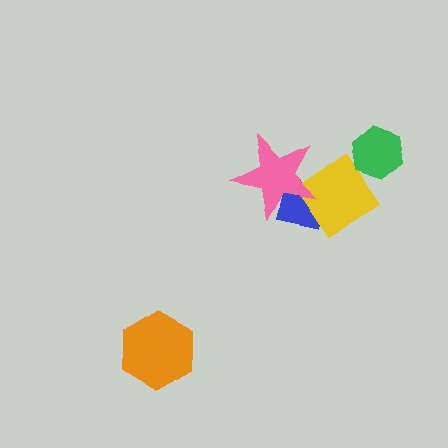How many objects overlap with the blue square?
2 objects overlap with the blue square.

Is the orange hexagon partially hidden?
No, no other shape covers it.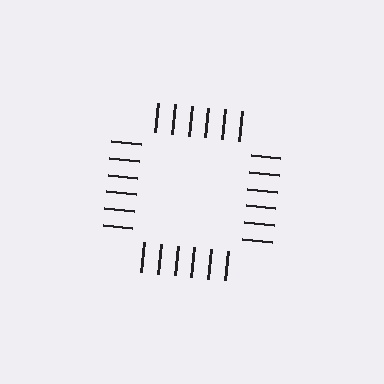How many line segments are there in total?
24 — 6 along each of the 4 edges.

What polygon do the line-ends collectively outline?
An illusory square — the line segments terminate on its edges but no continuous stroke is drawn.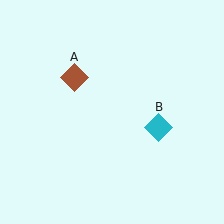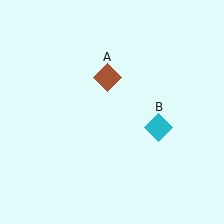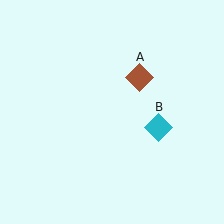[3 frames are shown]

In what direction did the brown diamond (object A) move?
The brown diamond (object A) moved right.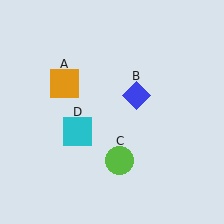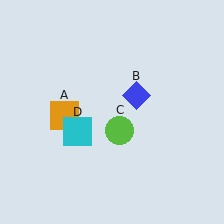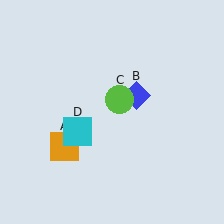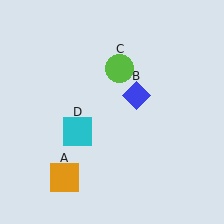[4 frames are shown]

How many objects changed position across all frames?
2 objects changed position: orange square (object A), lime circle (object C).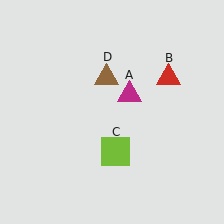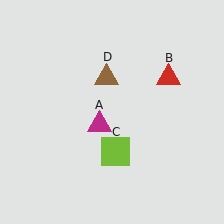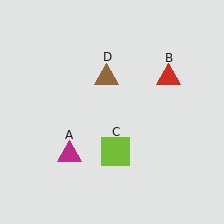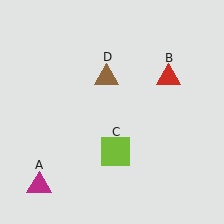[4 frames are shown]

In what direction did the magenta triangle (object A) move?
The magenta triangle (object A) moved down and to the left.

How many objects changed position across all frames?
1 object changed position: magenta triangle (object A).